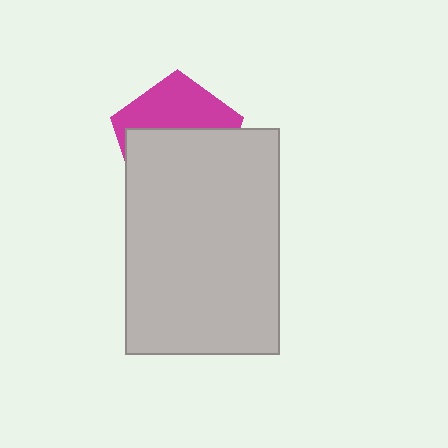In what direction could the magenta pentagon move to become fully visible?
The magenta pentagon could move up. That would shift it out from behind the light gray rectangle entirely.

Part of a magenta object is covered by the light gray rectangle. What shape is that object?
It is a pentagon.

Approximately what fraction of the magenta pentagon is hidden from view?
Roughly 59% of the magenta pentagon is hidden behind the light gray rectangle.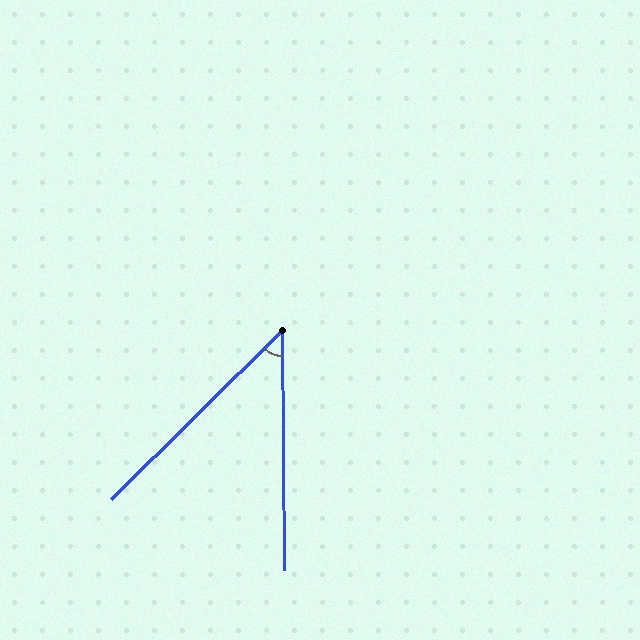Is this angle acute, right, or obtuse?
It is acute.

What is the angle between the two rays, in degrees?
Approximately 46 degrees.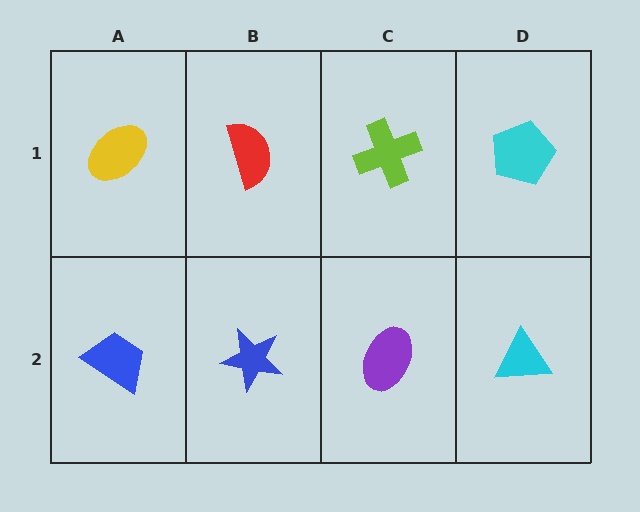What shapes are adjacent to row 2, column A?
A yellow ellipse (row 1, column A), a blue star (row 2, column B).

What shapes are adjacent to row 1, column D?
A cyan triangle (row 2, column D), a lime cross (row 1, column C).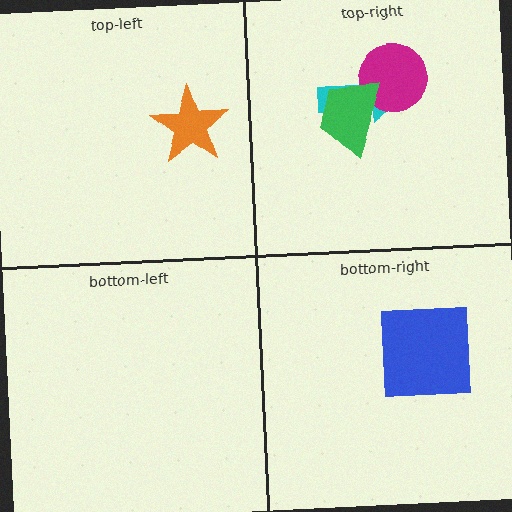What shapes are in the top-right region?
The cyan arrow, the magenta circle, the green trapezoid.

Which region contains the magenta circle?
The top-right region.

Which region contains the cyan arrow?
The top-right region.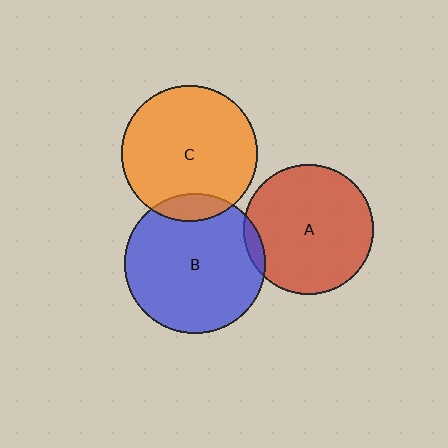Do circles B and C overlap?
Yes.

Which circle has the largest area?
Circle B (blue).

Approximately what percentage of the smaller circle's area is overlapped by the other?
Approximately 10%.